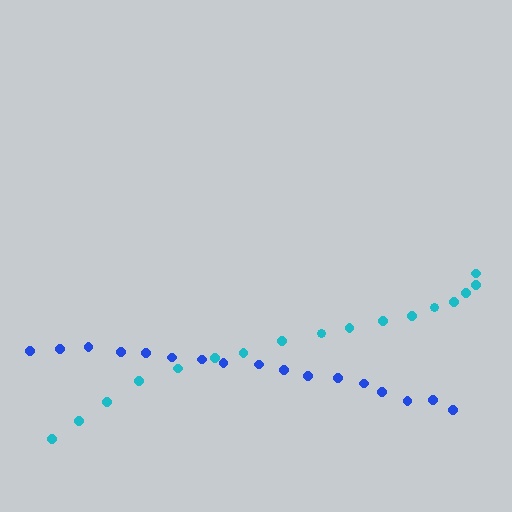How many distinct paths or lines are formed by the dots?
There are 2 distinct paths.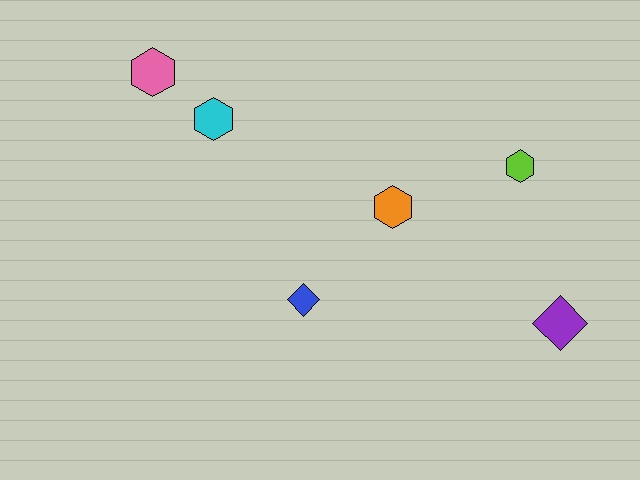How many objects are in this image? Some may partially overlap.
There are 6 objects.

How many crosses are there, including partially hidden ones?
There are no crosses.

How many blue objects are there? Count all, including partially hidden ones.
There is 1 blue object.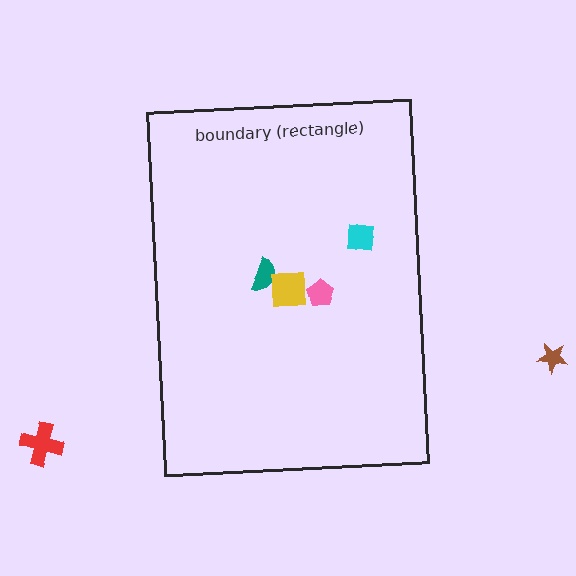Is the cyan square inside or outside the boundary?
Inside.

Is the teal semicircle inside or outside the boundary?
Inside.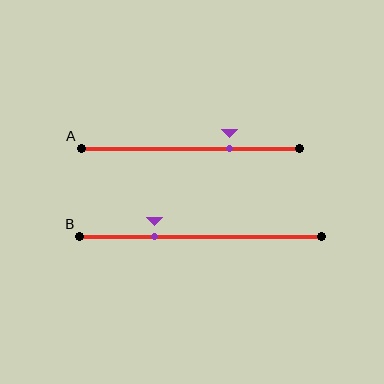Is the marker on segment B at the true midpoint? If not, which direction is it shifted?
No, the marker on segment B is shifted to the left by about 19% of the segment length.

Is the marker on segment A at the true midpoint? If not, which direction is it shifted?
No, the marker on segment A is shifted to the right by about 18% of the segment length.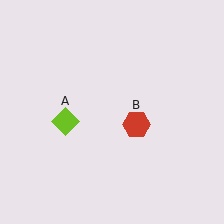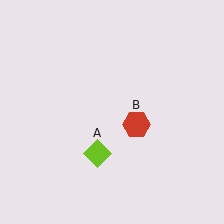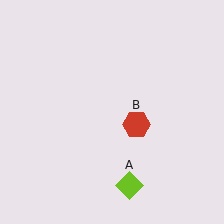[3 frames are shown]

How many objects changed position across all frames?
1 object changed position: lime diamond (object A).